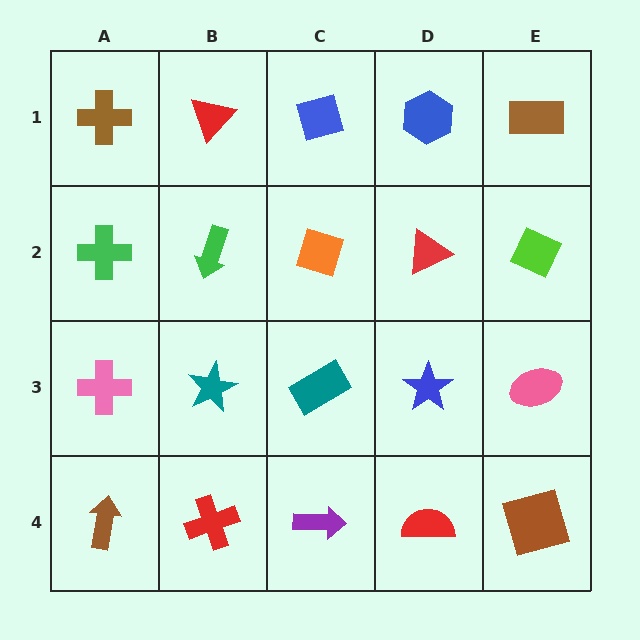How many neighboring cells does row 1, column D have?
3.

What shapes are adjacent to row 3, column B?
A green arrow (row 2, column B), a red cross (row 4, column B), a pink cross (row 3, column A), a teal rectangle (row 3, column C).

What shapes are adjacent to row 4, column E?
A pink ellipse (row 3, column E), a red semicircle (row 4, column D).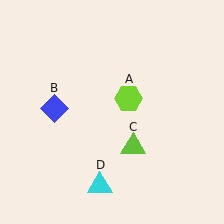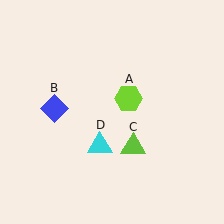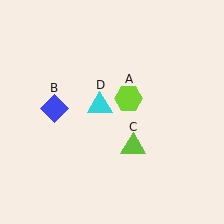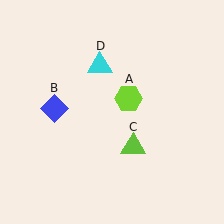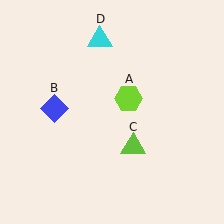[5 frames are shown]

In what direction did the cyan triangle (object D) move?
The cyan triangle (object D) moved up.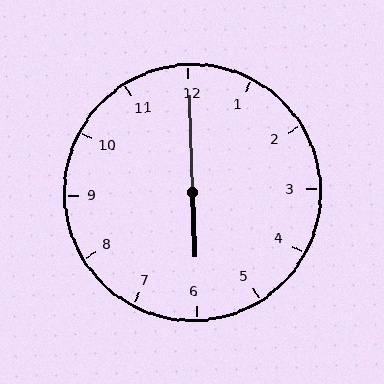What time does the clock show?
6:00.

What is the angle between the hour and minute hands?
Approximately 180 degrees.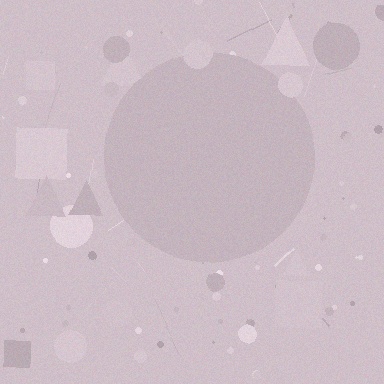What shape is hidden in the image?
A circle is hidden in the image.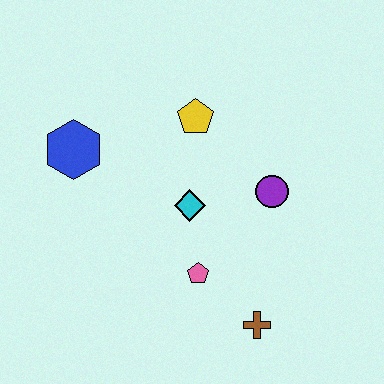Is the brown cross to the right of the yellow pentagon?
Yes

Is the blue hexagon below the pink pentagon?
No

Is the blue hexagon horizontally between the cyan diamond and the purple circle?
No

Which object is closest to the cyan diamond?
The pink pentagon is closest to the cyan diamond.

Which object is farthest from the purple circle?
The blue hexagon is farthest from the purple circle.